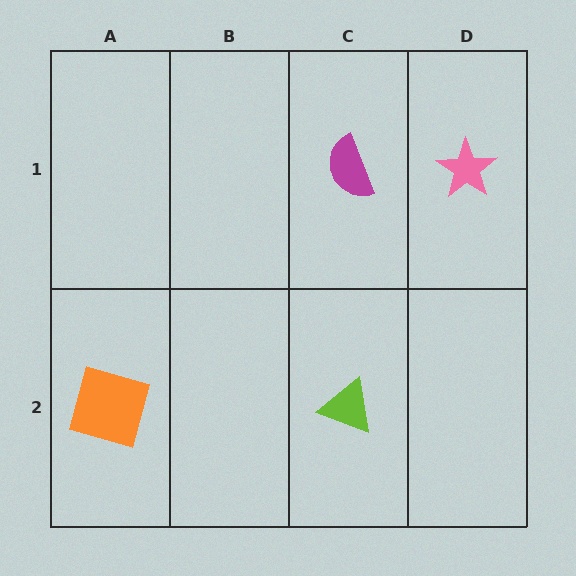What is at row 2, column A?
An orange square.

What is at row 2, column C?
A lime triangle.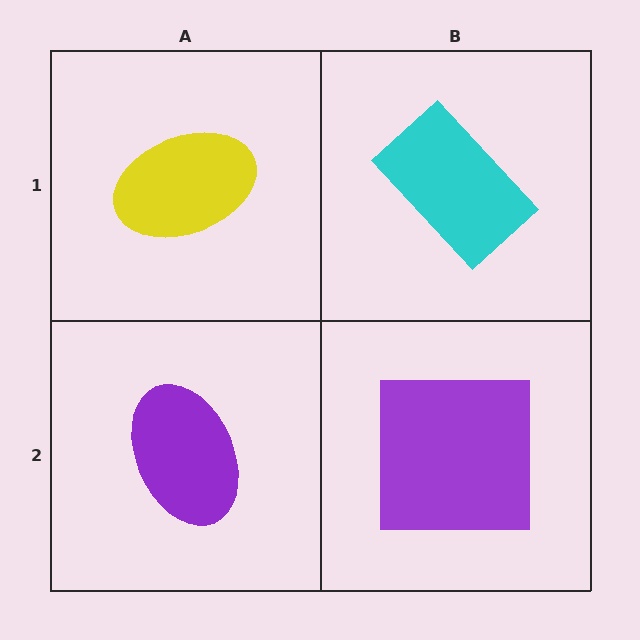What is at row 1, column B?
A cyan rectangle.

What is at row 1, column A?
A yellow ellipse.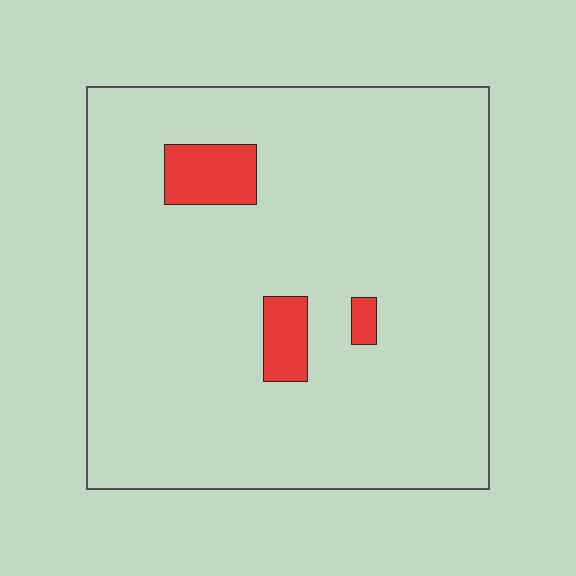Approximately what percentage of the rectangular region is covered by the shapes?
Approximately 5%.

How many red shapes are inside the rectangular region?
3.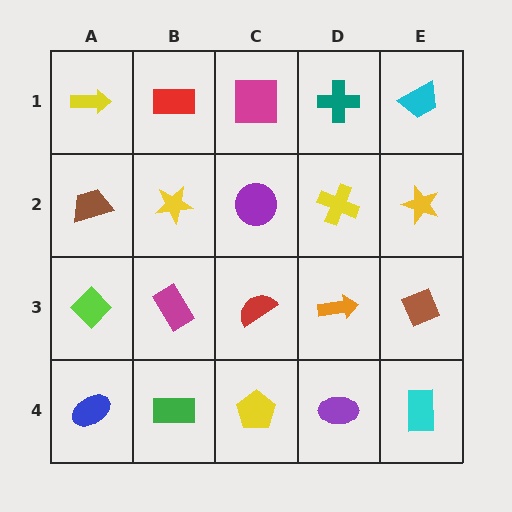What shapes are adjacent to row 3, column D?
A yellow cross (row 2, column D), a purple ellipse (row 4, column D), a red semicircle (row 3, column C), a brown diamond (row 3, column E).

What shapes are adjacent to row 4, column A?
A lime diamond (row 3, column A), a green rectangle (row 4, column B).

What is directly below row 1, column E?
A yellow star.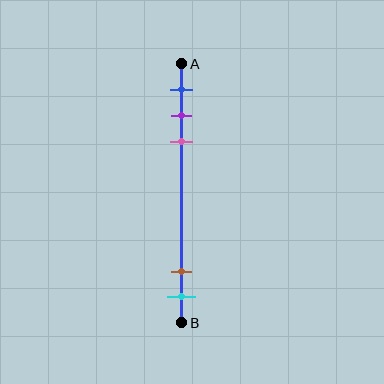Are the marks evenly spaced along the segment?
No, the marks are not evenly spaced.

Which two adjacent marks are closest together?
The purple and pink marks are the closest adjacent pair.